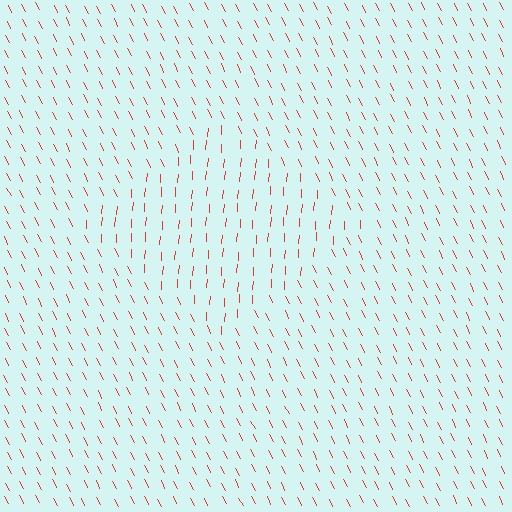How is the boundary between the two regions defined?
The boundary is defined purely by a change in line orientation (approximately 31 degrees difference). All lines are the same color and thickness.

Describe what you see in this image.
The image is filled with small red line segments. A diamond region in the image has lines oriented differently from the surrounding lines, creating a visible texture boundary.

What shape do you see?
I see a diamond.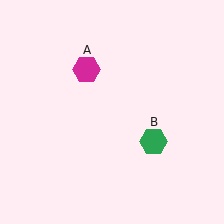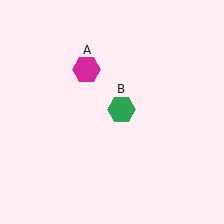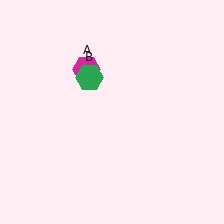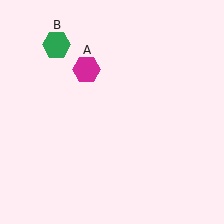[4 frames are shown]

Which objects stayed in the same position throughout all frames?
Magenta hexagon (object A) remained stationary.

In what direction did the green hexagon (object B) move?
The green hexagon (object B) moved up and to the left.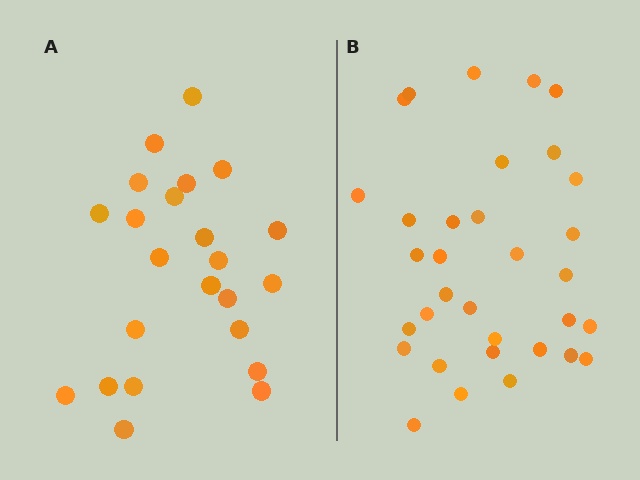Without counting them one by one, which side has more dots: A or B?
Region B (the right region) has more dots.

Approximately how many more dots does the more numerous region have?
Region B has roughly 10 or so more dots than region A.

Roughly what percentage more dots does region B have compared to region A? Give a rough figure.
About 45% more.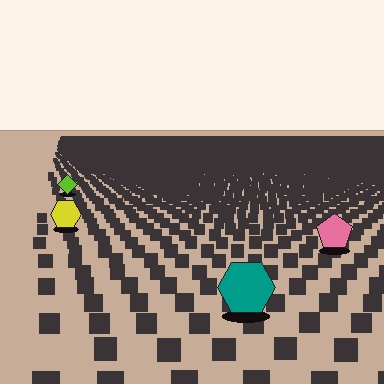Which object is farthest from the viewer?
The lime diamond is farthest from the viewer. It appears smaller and the ground texture around it is denser.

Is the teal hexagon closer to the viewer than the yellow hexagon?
Yes. The teal hexagon is closer — you can tell from the texture gradient: the ground texture is coarser near it.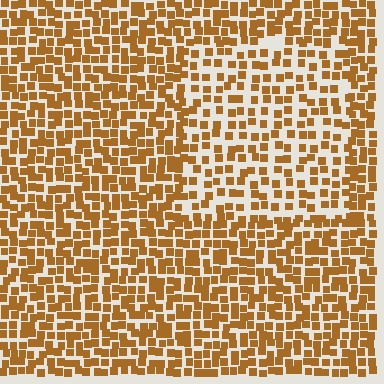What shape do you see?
I see a rectangle.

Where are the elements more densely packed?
The elements are more densely packed outside the rectangle boundary.